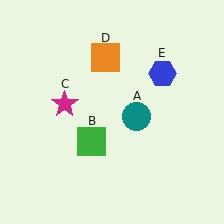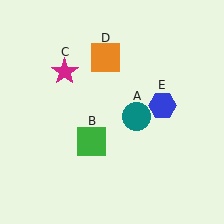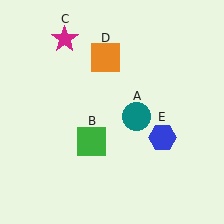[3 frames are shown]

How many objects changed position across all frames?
2 objects changed position: magenta star (object C), blue hexagon (object E).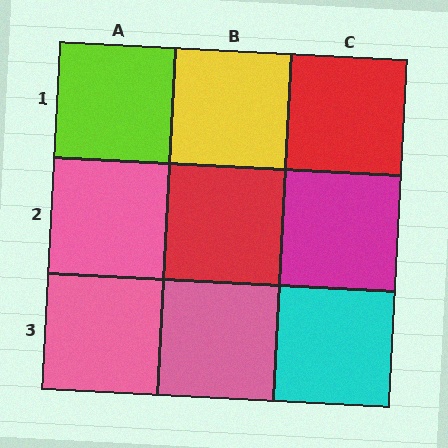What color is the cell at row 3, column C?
Cyan.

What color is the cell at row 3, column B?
Pink.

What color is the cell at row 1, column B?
Yellow.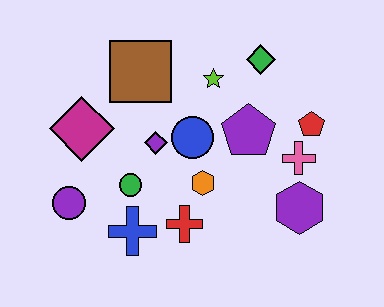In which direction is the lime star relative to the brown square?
The lime star is to the right of the brown square.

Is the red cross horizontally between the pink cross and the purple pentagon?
No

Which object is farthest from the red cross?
The green diamond is farthest from the red cross.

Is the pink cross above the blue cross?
Yes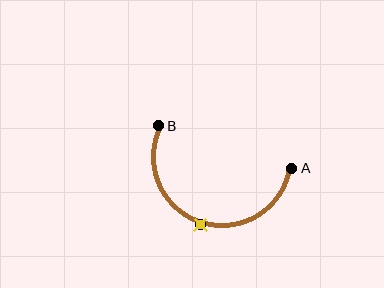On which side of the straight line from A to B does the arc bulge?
The arc bulges below the straight line connecting A and B.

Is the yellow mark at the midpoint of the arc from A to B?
Yes. The yellow mark lies on the arc at equal arc-length from both A and B — it is the arc midpoint.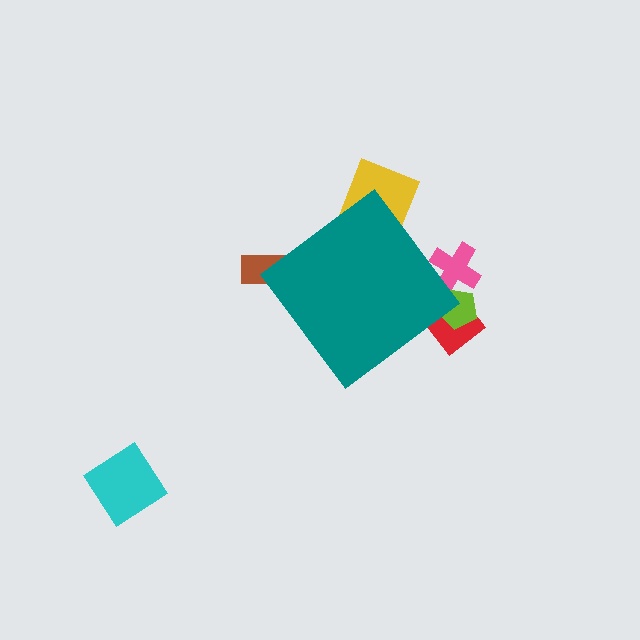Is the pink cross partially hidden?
Yes, the pink cross is partially hidden behind the teal diamond.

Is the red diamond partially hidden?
Yes, the red diamond is partially hidden behind the teal diamond.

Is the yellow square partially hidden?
Yes, the yellow square is partially hidden behind the teal diamond.